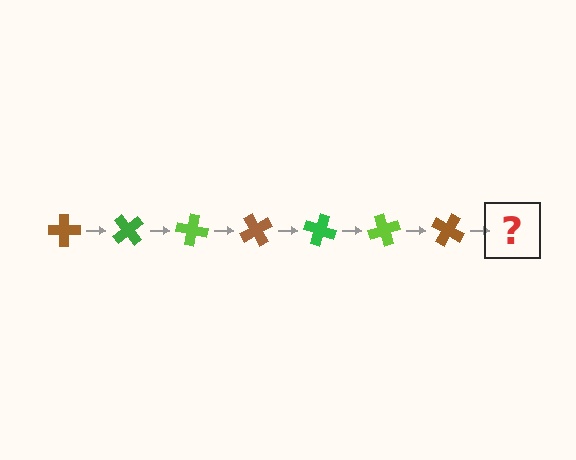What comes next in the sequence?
The next element should be a green cross, rotated 350 degrees from the start.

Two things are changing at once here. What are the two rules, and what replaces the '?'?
The two rules are that it rotates 50 degrees each step and the color cycles through brown, green, and lime. The '?' should be a green cross, rotated 350 degrees from the start.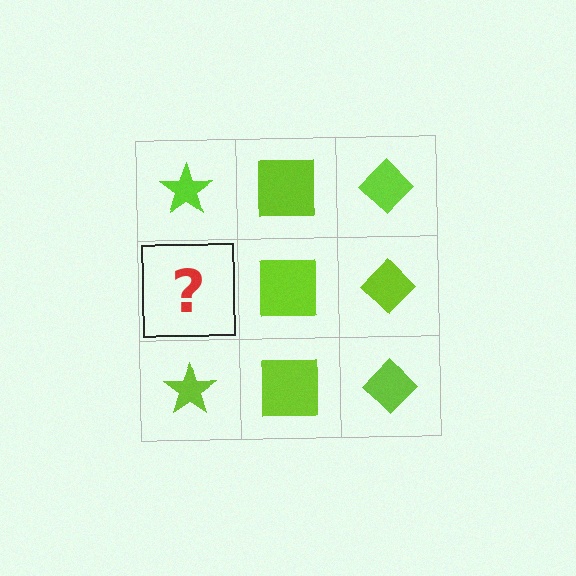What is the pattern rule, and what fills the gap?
The rule is that each column has a consistent shape. The gap should be filled with a lime star.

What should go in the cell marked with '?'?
The missing cell should contain a lime star.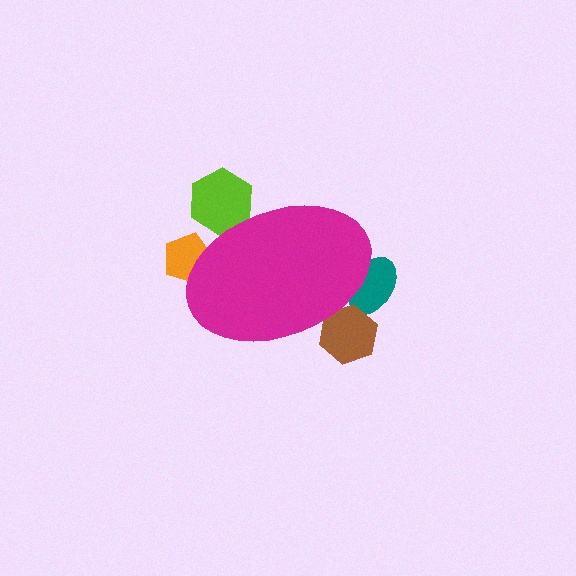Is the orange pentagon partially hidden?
Yes, the orange pentagon is partially hidden behind the magenta ellipse.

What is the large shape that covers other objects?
A magenta ellipse.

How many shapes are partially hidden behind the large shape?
4 shapes are partially hidden.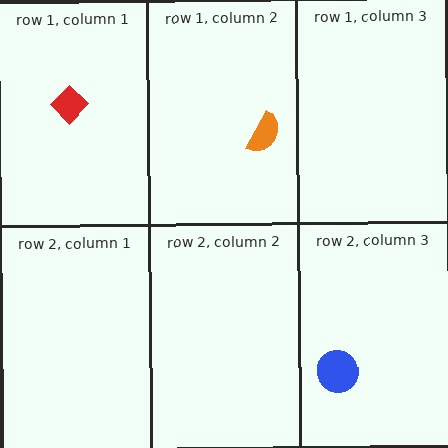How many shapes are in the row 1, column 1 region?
1.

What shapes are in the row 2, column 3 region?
The blue circle.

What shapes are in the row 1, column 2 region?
The orange semicircle.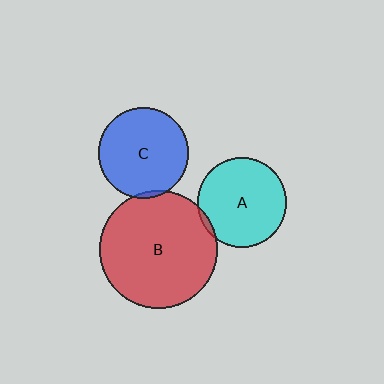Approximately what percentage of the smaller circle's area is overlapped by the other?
Approximately 5%.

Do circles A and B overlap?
Yes.